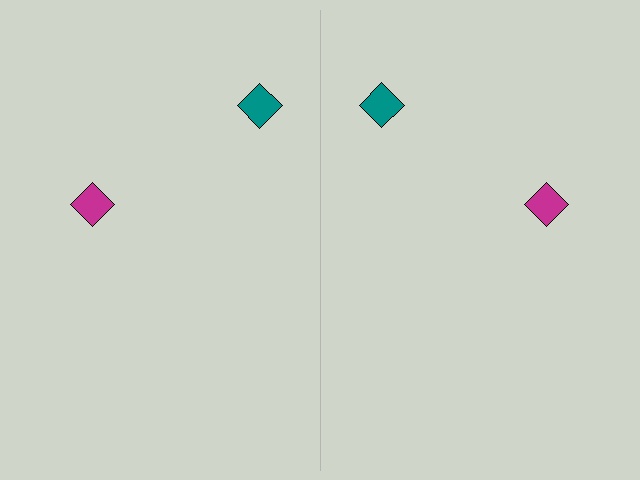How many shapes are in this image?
There are 4 shapes in this image.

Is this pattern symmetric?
Yes, this pattern has bilateral (reflection) symmetry.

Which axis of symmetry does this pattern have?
The pattern has a vertical axis of symmetry running through the center of the image.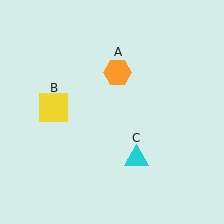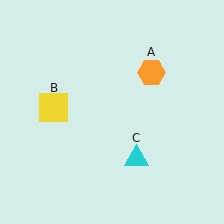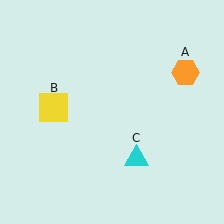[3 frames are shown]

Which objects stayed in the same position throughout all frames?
Yellow square (object B) and cyan triangle (object C) remained stationary.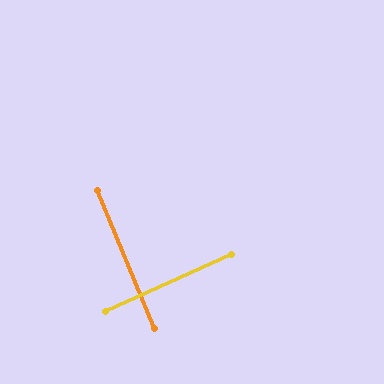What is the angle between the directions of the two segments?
Approximately 88 degrees.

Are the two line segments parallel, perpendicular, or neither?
Perpendicular — they meet at approximately 88°.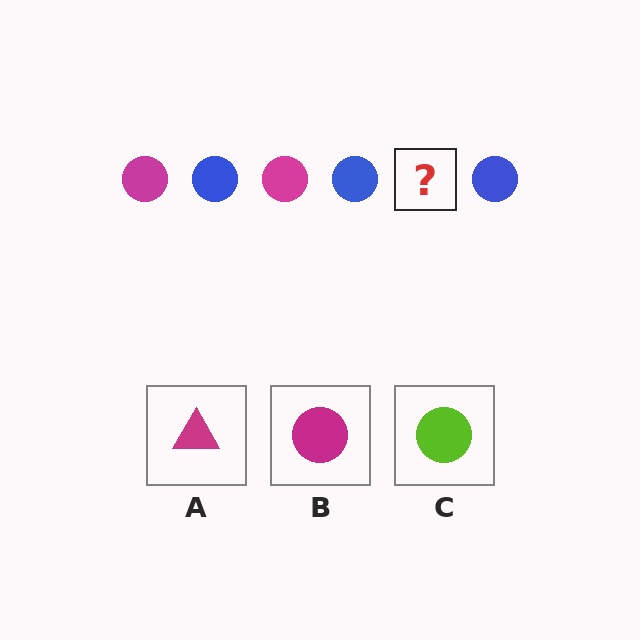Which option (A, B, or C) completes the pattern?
B.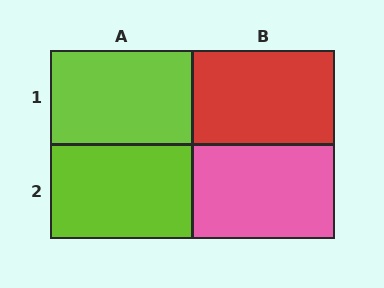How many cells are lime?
2 cells are lime.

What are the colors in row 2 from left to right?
Lime, pink.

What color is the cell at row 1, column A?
Lime.